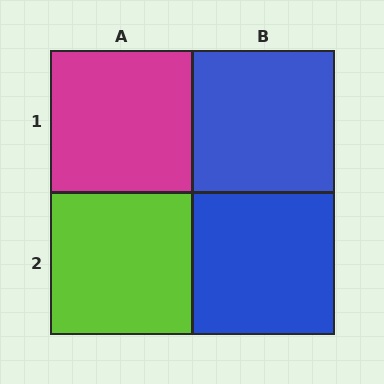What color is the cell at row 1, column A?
Magenta.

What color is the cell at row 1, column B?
Blue.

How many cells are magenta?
1 cell is magenta.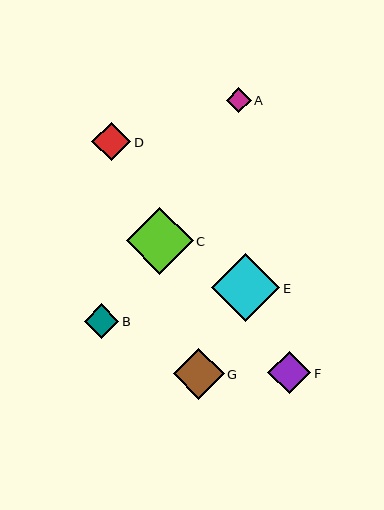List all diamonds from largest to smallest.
From largest to smallest: E, C, G, F, D, B, A.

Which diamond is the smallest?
Diamond A is the smallest with a size of approximately 25 pixels.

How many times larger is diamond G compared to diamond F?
Diamond G is approximately 1.2 times the size of diamond F.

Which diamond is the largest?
Diamond E is the largest with a size of approximately 68 pixels.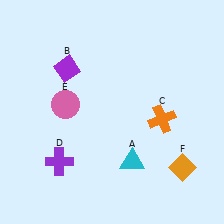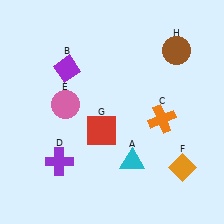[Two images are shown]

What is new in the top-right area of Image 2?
A brown circle (H) was added in the top-right area of Image 2.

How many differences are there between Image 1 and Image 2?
There are 2 differences between the two images.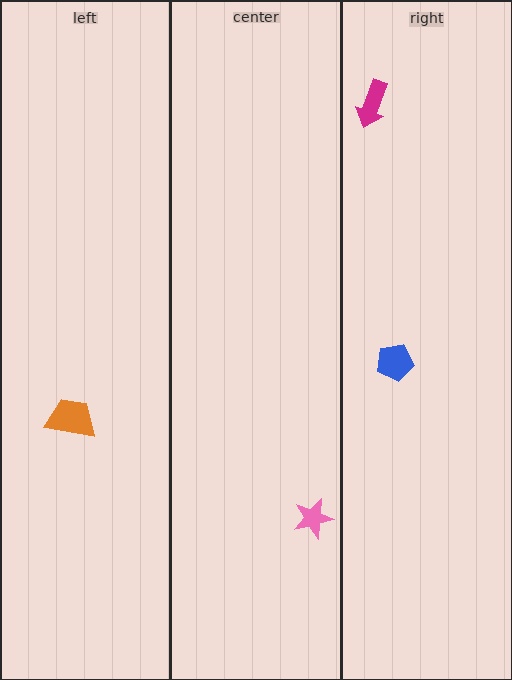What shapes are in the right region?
The blue pentagon, the magenta arrow.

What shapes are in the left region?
The orange trapezoid.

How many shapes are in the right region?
2.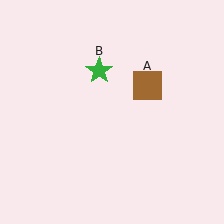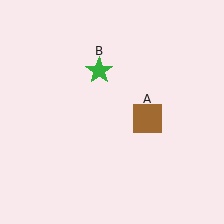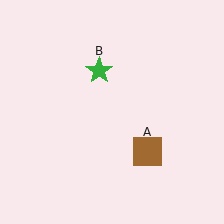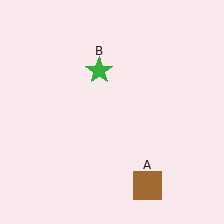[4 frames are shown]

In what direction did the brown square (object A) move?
The brown square (object A) moved down.